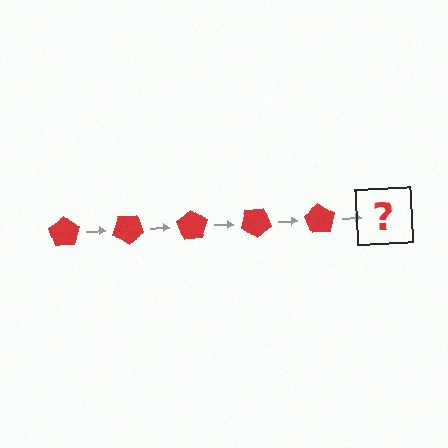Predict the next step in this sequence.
The next step is a red pentagon rotated 175 degrees.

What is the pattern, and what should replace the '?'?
The pattern is that the pentagon rotates 35 degrees each step. The '?' should be a red pentagon rotated 175 degrees.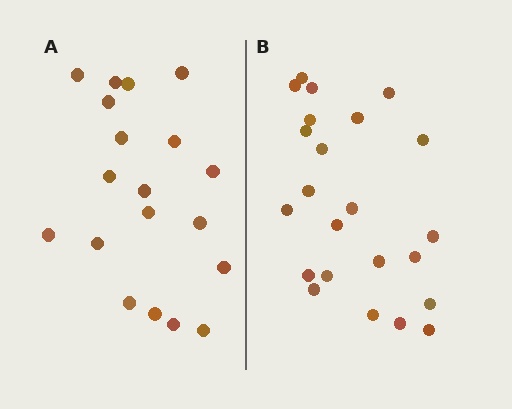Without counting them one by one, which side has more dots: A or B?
Region B (the right region) has more dots.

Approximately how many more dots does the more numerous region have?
Region B has about 4 more dots than region A.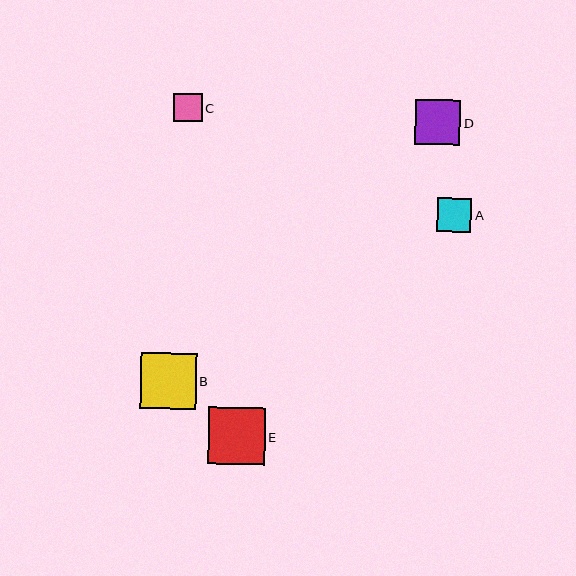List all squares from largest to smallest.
From largest to smallest: E, B, D, A, C.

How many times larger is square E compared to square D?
Square E is approximately 1.3 times the size of square D.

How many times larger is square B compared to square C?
Square B is approximately 2.0 times the size of square C.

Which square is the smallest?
Square C is the smallest with a size of approximately 28 pixels.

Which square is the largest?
Square E is the largest with a size of approximately 57 pixels.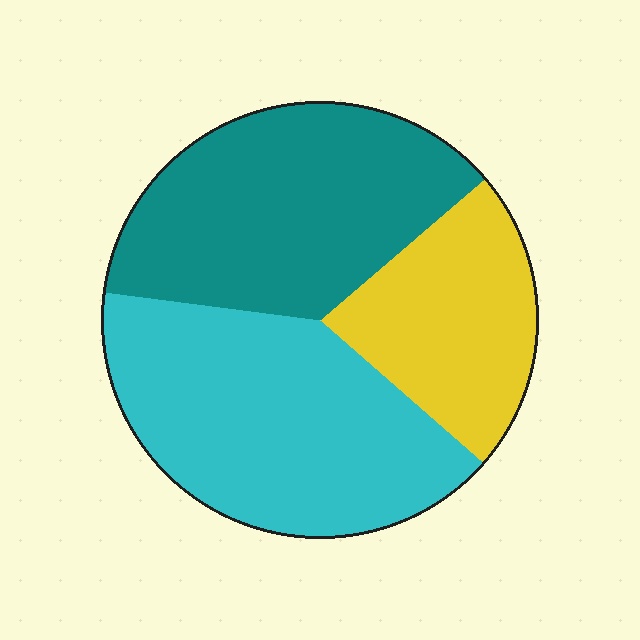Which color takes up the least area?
Yellow, at roughly 25%.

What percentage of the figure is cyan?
Cyan covers roughly 40% of the figure.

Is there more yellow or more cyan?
Cyan.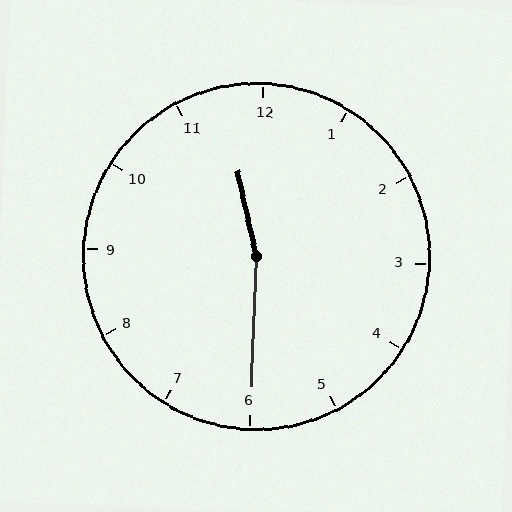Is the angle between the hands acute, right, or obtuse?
It is obtuse.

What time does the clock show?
11:30.